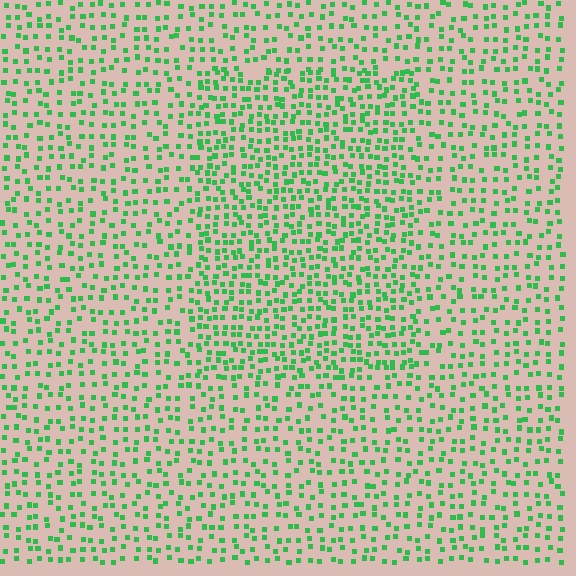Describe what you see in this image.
The image contains small green elements arranged at two different densities. A rectangle-shaped region is visible where the elements are more densely packed than the surrounding area.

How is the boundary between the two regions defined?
The boundary is defined by a change in element density (approximately 1.6x ratio). All elements are the same color, size, and shape.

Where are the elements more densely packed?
The elements are more densely packed inside the rectangle boundary.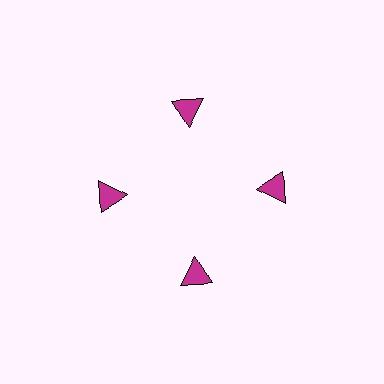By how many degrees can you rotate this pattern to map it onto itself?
The pattern maps onto itself every 90 degrees of rotation.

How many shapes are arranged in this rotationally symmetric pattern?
There are 4 shapes, arranged in 4 groups of 1.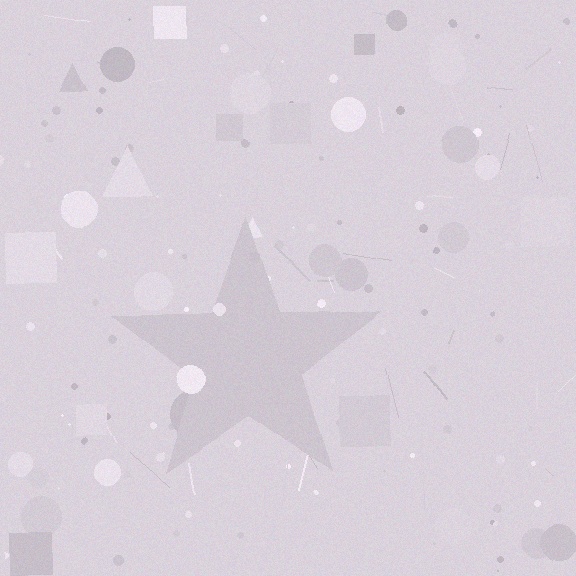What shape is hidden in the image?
A star is hidden in the image.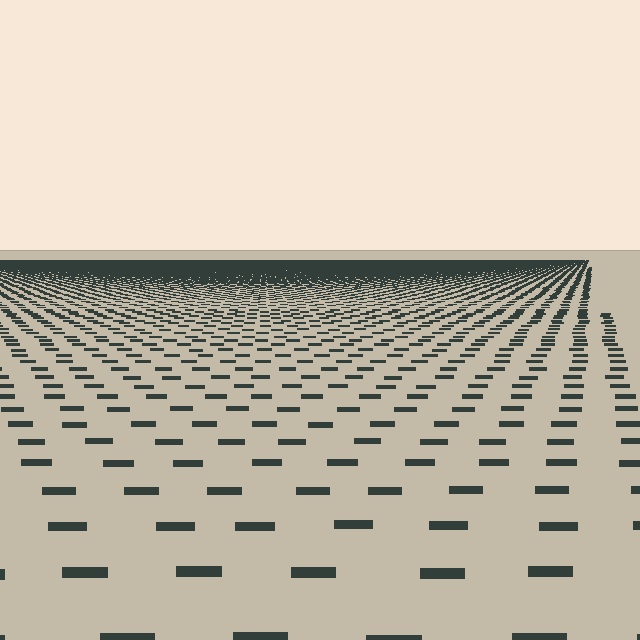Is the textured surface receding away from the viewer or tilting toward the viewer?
The surface is receding away from the viewer. Texture elements get smaller and denser toward the top.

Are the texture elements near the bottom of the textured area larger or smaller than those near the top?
Larger. Near the bottom, elements are closer to the viewer and appear at a bigger on-screen size.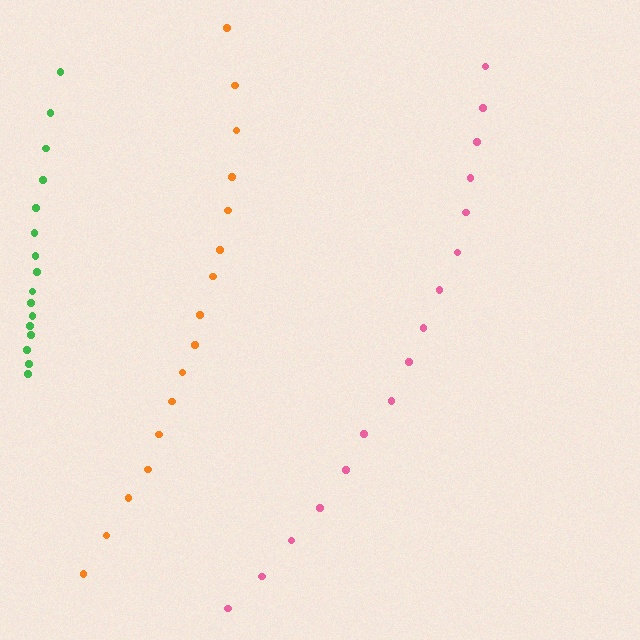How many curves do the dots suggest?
There are 3 distinct paths.